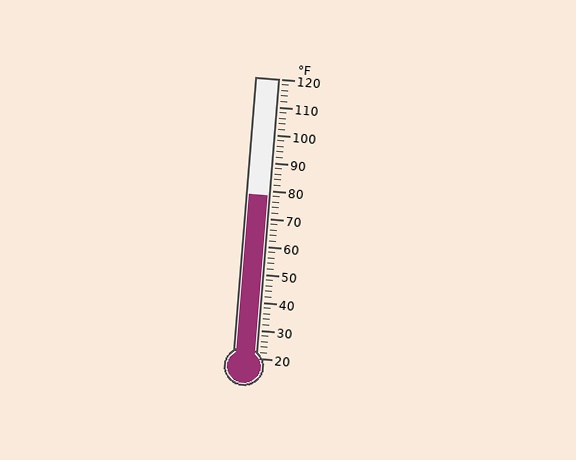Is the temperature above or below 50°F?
The temperature is above 50°F.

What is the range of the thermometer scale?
The thermometer scale ranges from 20°F to 120°F.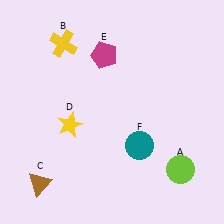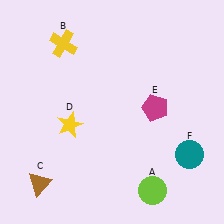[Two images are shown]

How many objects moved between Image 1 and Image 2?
3 objects moved between the two images.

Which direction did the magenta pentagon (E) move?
The magenta pentagon (E) moved down.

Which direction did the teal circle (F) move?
The teal circle (F) moved right.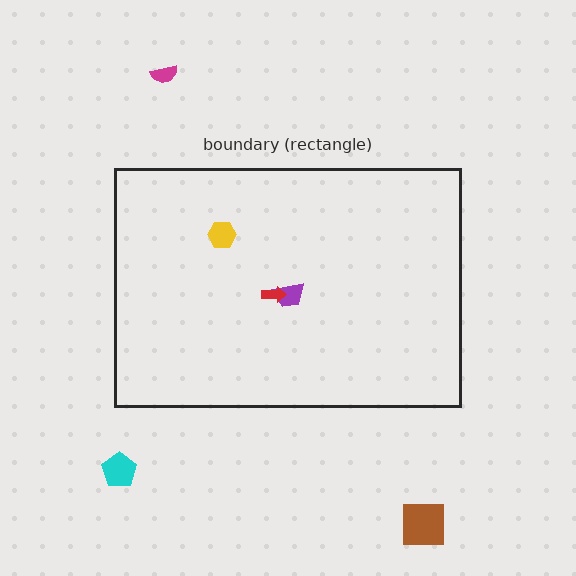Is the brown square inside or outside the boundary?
Outside.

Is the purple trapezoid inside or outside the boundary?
Inside.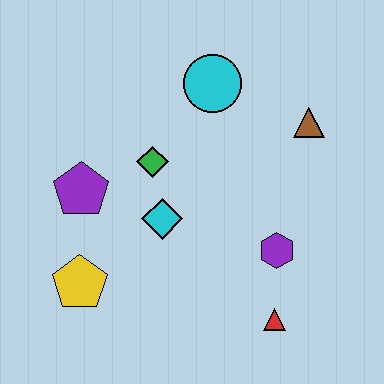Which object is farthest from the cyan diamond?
The brown triangle is farthest from the cyan diamond.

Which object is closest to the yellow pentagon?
The purple pentagon is closest to the yellow pentagon.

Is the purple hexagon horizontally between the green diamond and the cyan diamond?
No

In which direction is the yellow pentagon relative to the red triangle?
The yellow pentagon is to the left of the red triangle.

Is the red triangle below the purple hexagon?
Yes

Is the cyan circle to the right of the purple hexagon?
No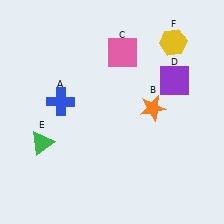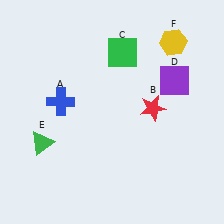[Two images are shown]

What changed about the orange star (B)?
In Image 1, B is orange. In Image 2, it changed to red.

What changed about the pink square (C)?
In Image 1, C is pink. In Image 2, it changed to green.